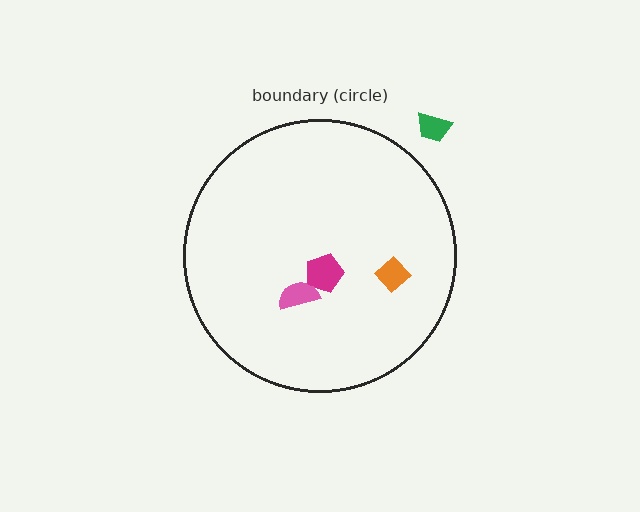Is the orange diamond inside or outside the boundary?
Inside.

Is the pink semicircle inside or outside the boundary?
Inside.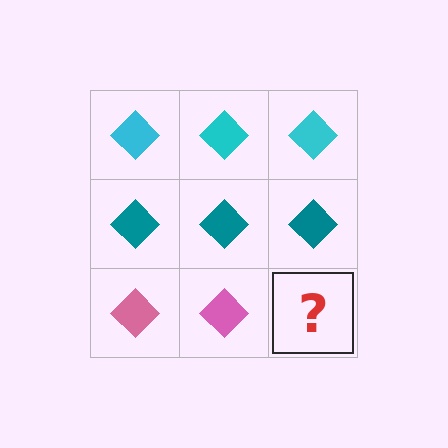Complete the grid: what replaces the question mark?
The question mark should be replaced with a pink diamond.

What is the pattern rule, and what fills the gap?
The rule is that each row has a consistent color. The gap should be filled with a pink diamond.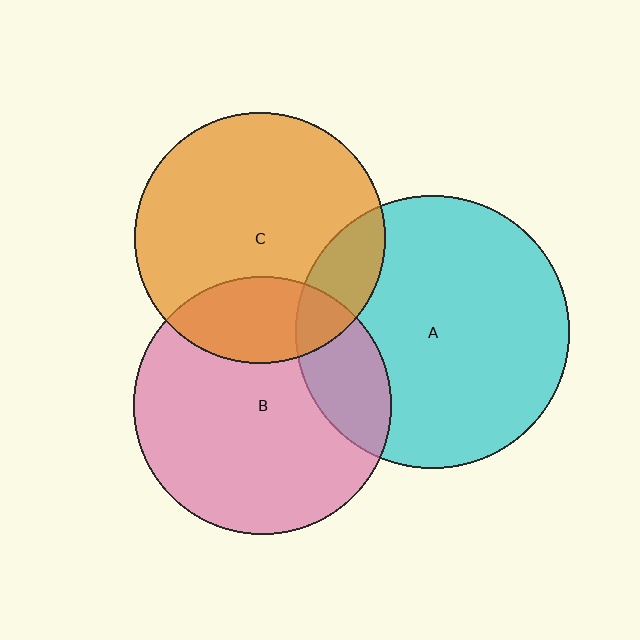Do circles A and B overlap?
Yes.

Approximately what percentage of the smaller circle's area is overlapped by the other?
Approximately 20%.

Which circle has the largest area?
Circle A (cyan).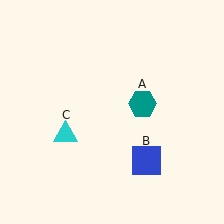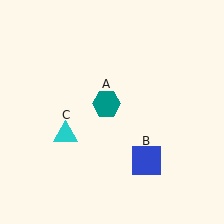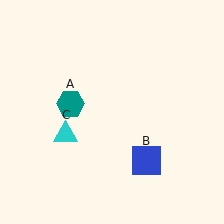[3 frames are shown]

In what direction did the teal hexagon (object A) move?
The teal hexagon (object A) moved left.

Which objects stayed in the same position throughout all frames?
Blue square (object B) and cyan triangle (object C) remained stationary.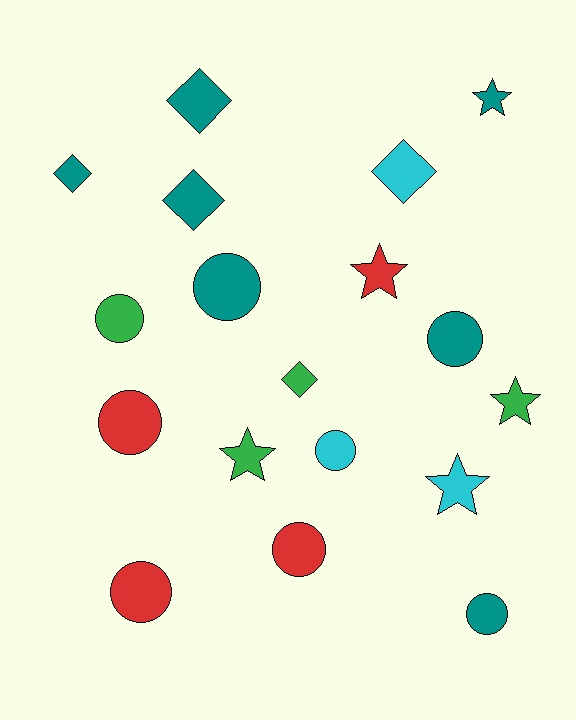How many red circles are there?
There are 3 red circles.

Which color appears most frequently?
Teal, with 7 objects.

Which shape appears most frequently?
Circle, with 8 objects.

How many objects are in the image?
There are 18 objects.